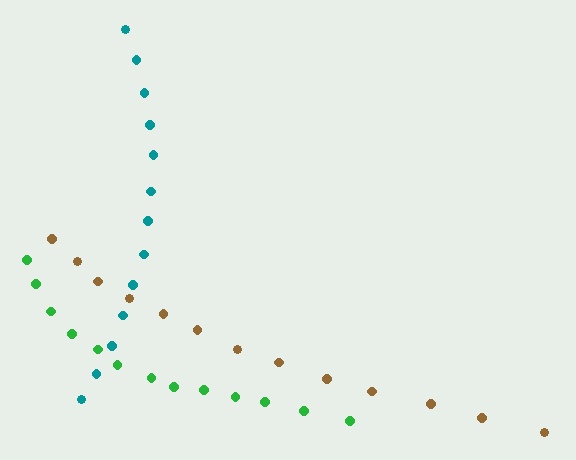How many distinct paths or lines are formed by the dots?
There are 3 distinct paths.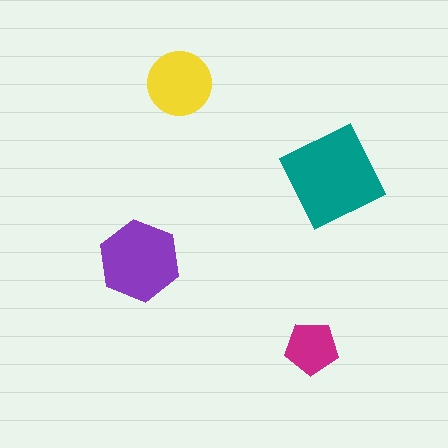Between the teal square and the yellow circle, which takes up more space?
The teal square.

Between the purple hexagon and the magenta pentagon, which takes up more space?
The purple hexagon.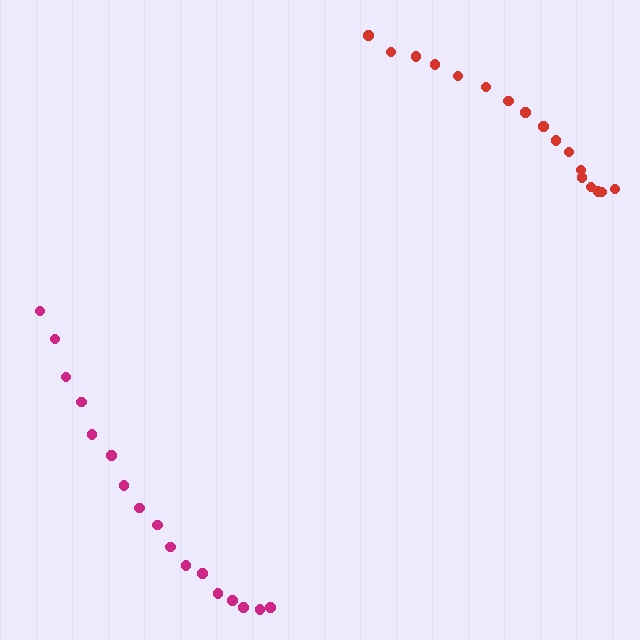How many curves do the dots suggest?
There are 2 distinct paths.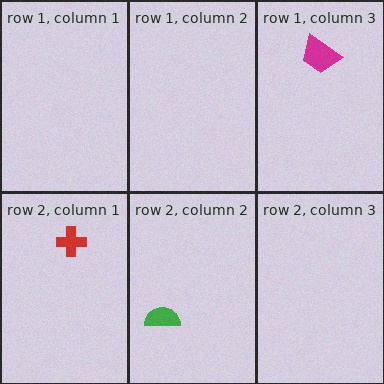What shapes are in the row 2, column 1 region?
The red cross.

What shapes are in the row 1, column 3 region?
The magenta trapezoid.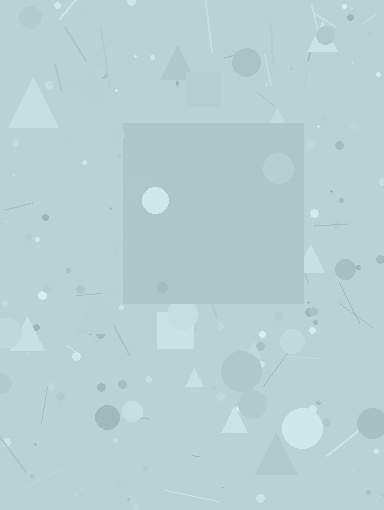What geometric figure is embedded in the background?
A square is embedded in the background.